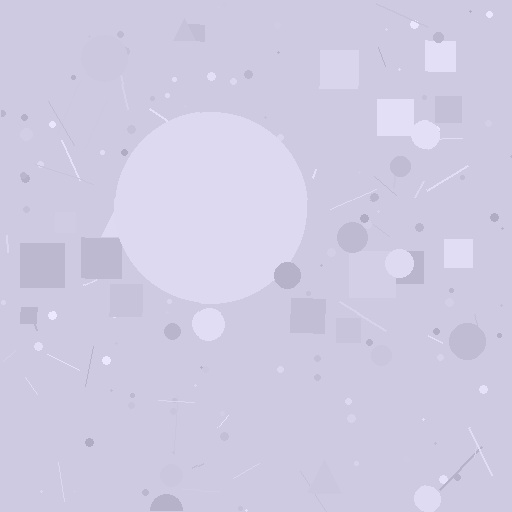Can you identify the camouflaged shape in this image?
The camouflaged shape is a circle.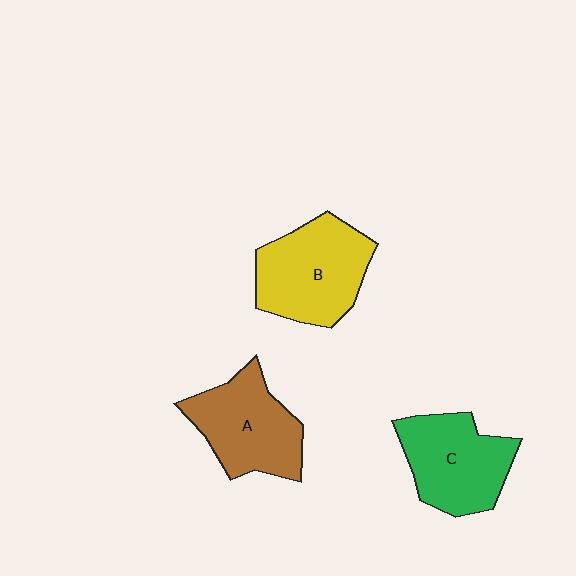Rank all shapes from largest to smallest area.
From largest to smallest: B (yellow), C (green), A (brown).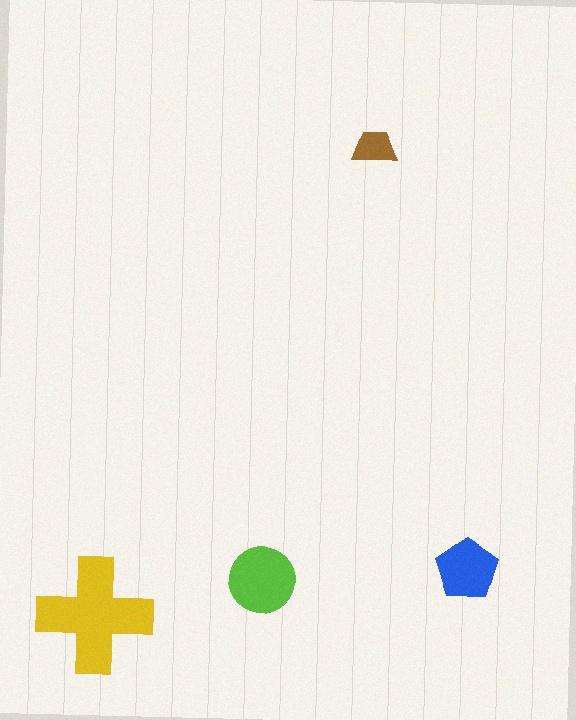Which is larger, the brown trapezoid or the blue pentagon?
The blue pentagon.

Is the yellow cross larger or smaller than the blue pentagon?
Larger.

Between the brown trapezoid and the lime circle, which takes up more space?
The lime circle.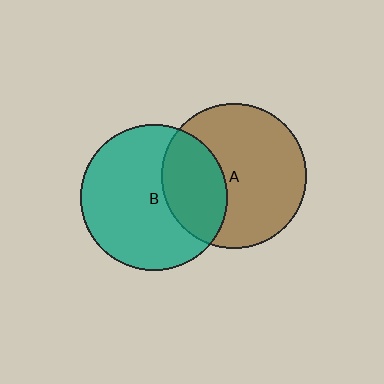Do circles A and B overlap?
Yes.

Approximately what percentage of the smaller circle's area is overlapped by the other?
Approximately 30%.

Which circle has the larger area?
Circle B (teal).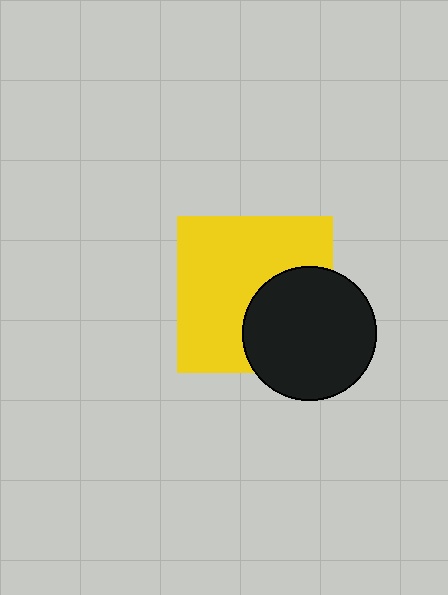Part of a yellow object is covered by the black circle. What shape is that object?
It is a square.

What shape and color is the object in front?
The object in front is a black circle.